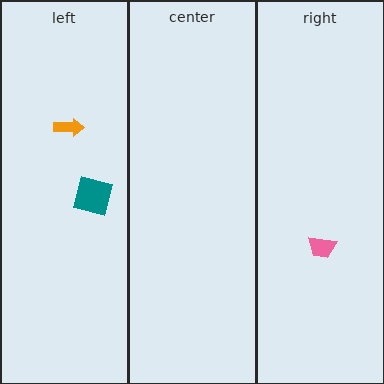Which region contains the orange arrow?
The left region.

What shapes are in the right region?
The pink trapezoid.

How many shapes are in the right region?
1.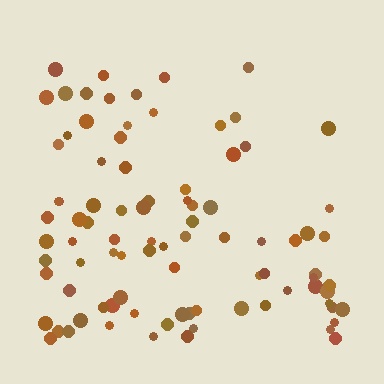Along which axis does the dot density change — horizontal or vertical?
Vertical.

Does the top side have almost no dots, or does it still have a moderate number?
Still a moderate number, just noticeably fewer than the bottom.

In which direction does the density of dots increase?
From top to bottom, with the bottom side densest.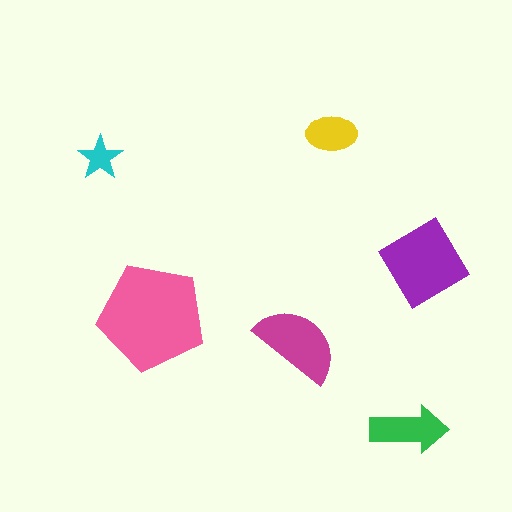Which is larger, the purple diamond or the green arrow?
The purple diamond.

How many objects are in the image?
There are 6 objects in the image.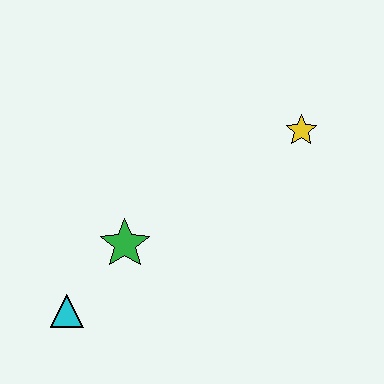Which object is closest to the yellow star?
The green star is closest to the yellow star.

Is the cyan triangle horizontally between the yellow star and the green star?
No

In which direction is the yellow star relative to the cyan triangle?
The yellow star is to the right of the cyan triangle.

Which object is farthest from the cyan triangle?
The yellow star is farthest from the cyan triangle.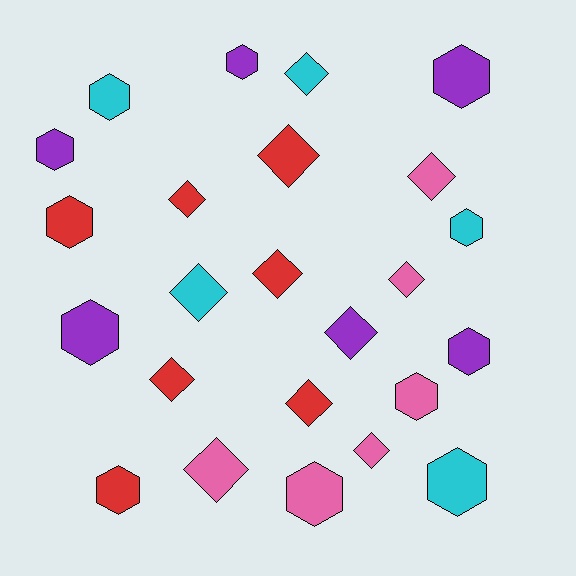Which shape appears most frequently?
Diamond, with 12 objects.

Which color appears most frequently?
Red, with 7 objects.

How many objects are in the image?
There are 24 objects.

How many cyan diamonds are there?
There are 2 cyan diamonds.